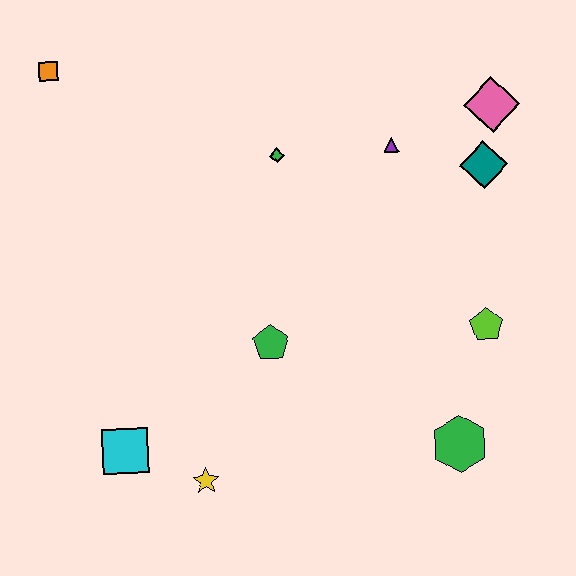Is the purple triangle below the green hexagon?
No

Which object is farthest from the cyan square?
The pink diamond is farthest from the cyan square.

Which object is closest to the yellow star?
The cyan square is closest to the yellow star.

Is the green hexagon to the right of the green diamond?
Yes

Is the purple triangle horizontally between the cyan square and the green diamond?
No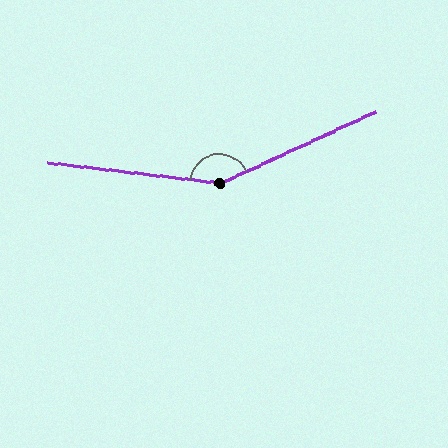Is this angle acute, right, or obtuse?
It is obtuse.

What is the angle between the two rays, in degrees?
Approximately 149 degrees.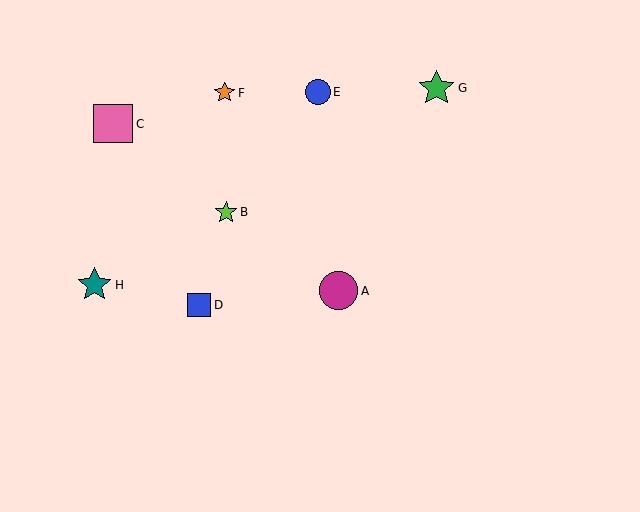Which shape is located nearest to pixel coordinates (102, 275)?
The teal star (labeled H) at (94, 285) is nearest to that location.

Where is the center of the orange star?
The center of the orange star is at (224, 93).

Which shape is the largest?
The pink square (labeled C) is the largest.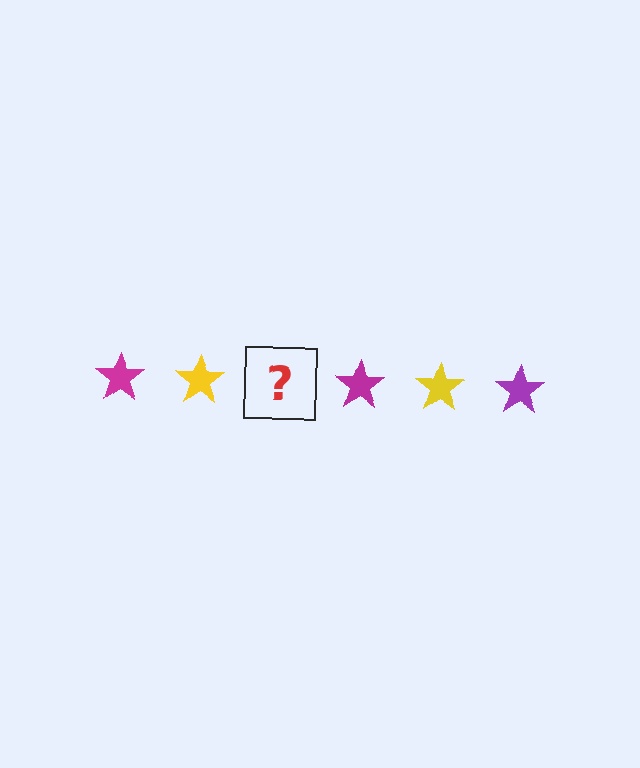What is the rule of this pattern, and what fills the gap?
The rule is that the pattern cycles through magenta, yellow, purple stars. The gap should be filled with a purple star.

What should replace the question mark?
The question mark should be replaced with a purple star.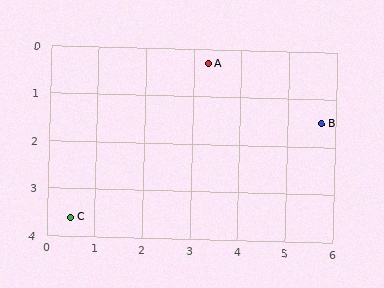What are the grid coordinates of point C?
Point C is at approximately (0.5, 3.6).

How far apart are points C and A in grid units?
Points C and A are about 4.3 grid units apart.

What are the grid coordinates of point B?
Point B is at approximately (5.7, 1.5).